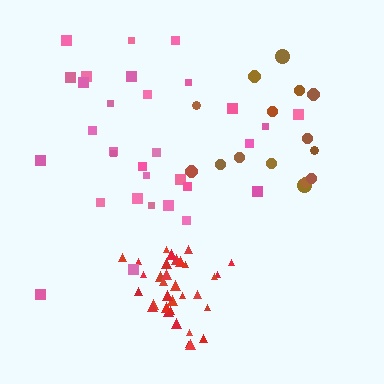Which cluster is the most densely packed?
Red.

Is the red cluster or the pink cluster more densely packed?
Red.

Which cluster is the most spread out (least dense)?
Pink.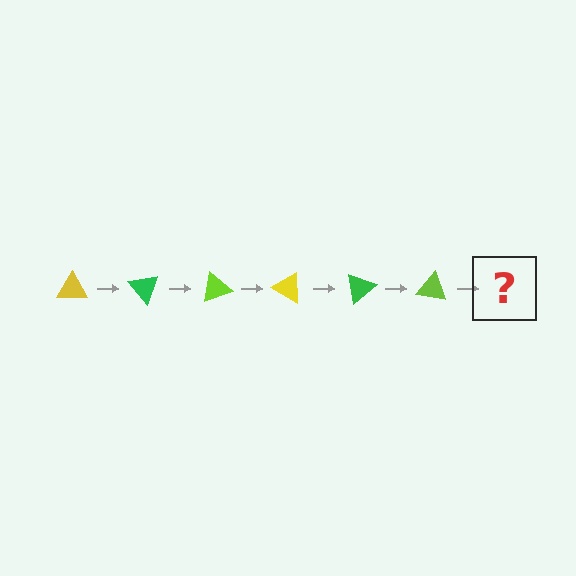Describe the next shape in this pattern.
It should be a yellow triangle, rotated 300 degrees from the start.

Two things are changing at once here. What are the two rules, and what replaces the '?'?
The two rules are that it rotates 50 degrees each step and the color cycles through yellow, green, and lime. The '?' should be a yellow triangle, rotated 300 degrees from the start.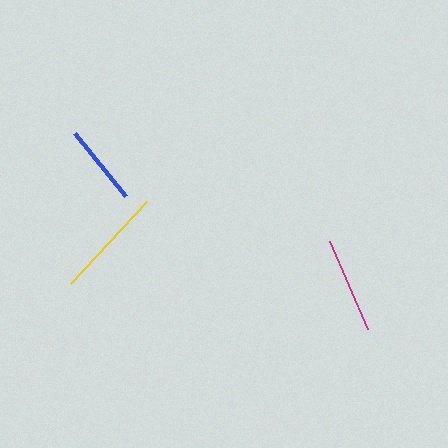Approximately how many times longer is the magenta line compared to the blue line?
The magenta line is approximately 1.2 times the length of the blue line.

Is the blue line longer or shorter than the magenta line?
The magenta line is longer than the blue line.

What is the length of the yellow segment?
The yellow segment is approximately 113 pixels long.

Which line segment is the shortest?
The blue line is the shortest at approximately 81 pixels.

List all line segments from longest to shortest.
From longest to shortest: yellow, magenta, blue.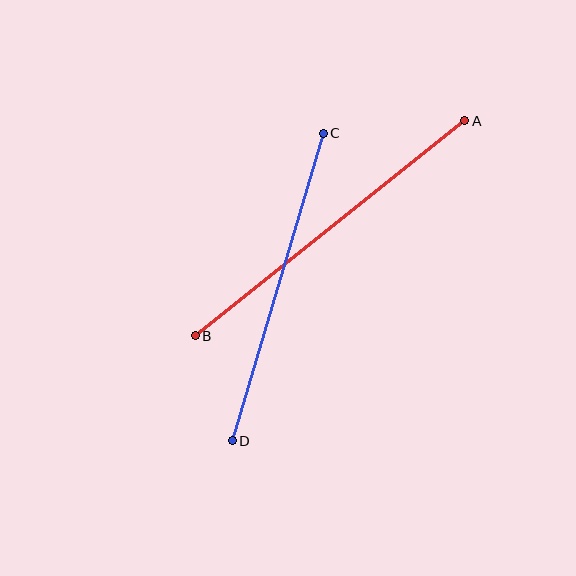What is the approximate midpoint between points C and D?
The midpoint is at approximately (278, 287) pixels.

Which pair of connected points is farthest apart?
Points A and B are farthest apart.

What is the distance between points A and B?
The distance is approximately 345 pixels.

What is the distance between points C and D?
The distance is approximately 320 pixels.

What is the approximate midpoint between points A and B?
The midpoint is at approximately (330, 228) pixels.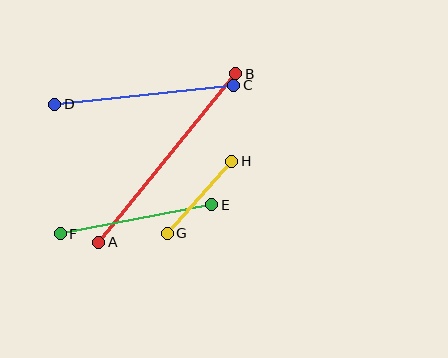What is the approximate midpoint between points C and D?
The midpoint is at approximately (144, 95) pixels.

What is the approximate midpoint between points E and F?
The midpoint is at approximately (136, 219) pixels.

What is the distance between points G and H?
The distance is approximately 97 pixels.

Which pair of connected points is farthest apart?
Points A and B are farthest apart.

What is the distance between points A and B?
The distance is approximately 217 pixels.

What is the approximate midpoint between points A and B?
The midpoint is at approximately (167, 158) pixels.